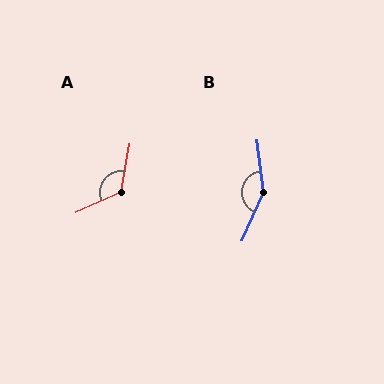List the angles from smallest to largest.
A (124°), B (149°).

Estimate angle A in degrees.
Approximately 124 degrees.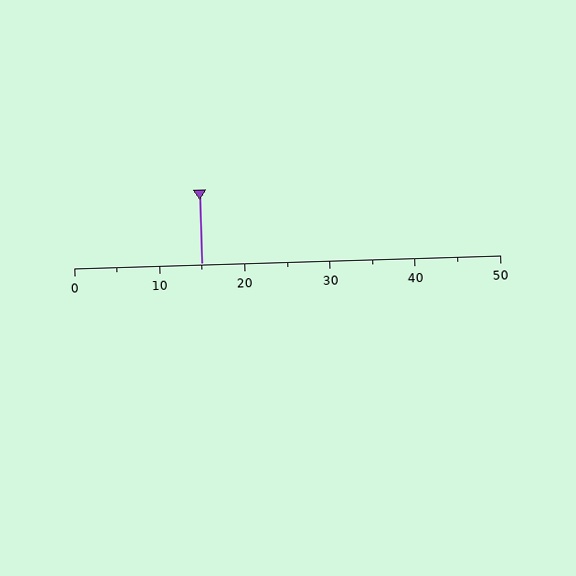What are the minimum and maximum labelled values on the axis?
The axis runs from 0 to 50.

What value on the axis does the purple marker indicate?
The marker indicates approximately 15.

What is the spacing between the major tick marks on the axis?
The major ticks are spaced 10 apart.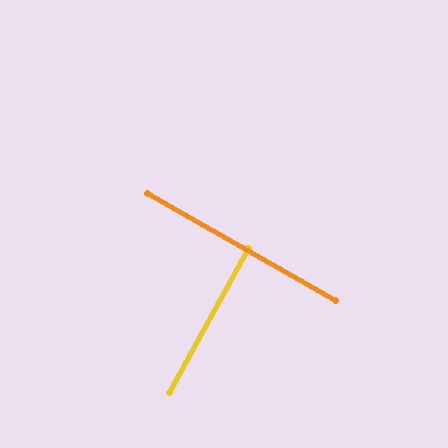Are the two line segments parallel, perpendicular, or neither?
Perpendicular — they meet at approximately 89°.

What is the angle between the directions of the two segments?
Approximately 89 degrees.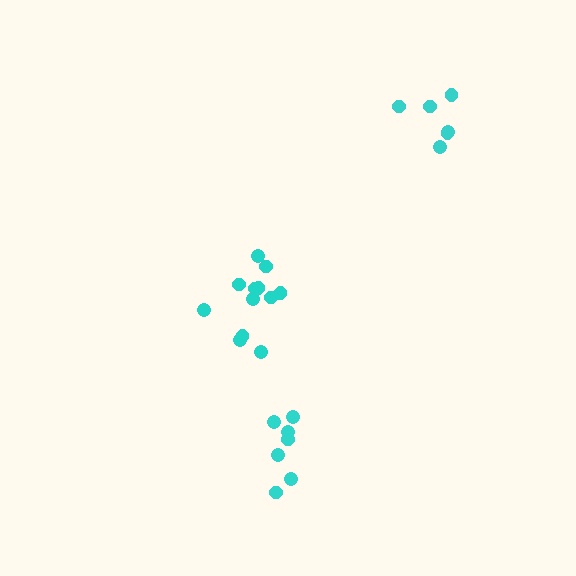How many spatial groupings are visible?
There are 3 spatial groupings.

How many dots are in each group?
Group 1: 6 dots, Group 2: 7 dots, Group 3: 12 dots (25 total).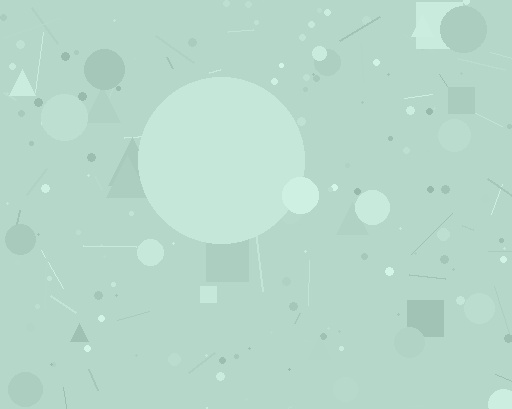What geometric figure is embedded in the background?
A circle is embedded in the background.